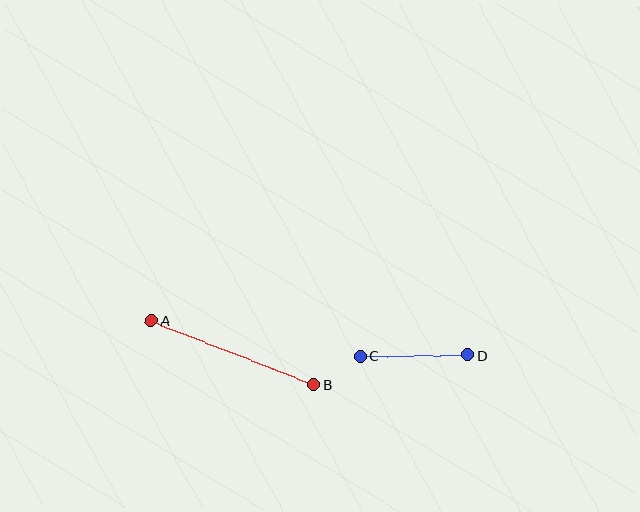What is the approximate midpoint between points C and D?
The midpoint is at approximately (414, 356) pixels.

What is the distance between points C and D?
The distance is approximately 107 pixels.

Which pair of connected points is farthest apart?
Points A and B are farthest apart.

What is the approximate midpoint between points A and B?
The midpoint is at approximately (232, 353) pixels.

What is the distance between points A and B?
The distance is approximately 175 pixels.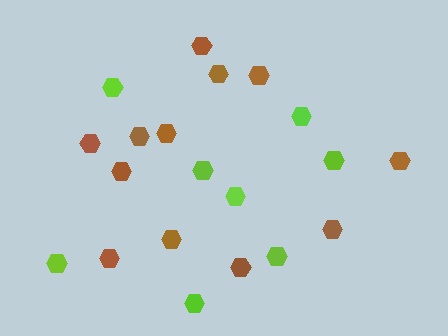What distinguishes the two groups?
There are 2 groups: one group of lime hexagons (8) and one group of brown hexagons (12).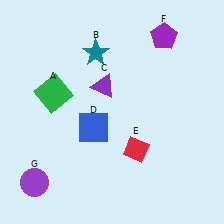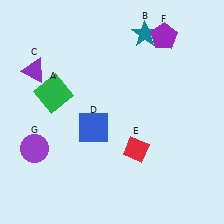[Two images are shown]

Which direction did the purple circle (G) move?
The purple circle (G) moved up.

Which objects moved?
The objects that moved are: the teal star (B), the purple triangle (C), the purple circle (G).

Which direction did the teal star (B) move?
The teal star (B) moved right.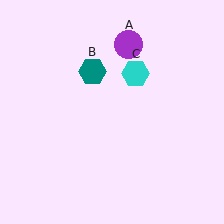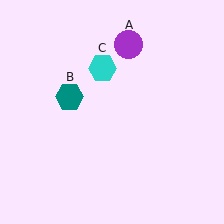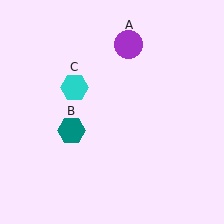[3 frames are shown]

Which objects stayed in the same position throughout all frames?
Purple circle (object A) remained stationary.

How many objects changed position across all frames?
2 objects changed position: teal hexagon (object B), cyan hexagon (object C).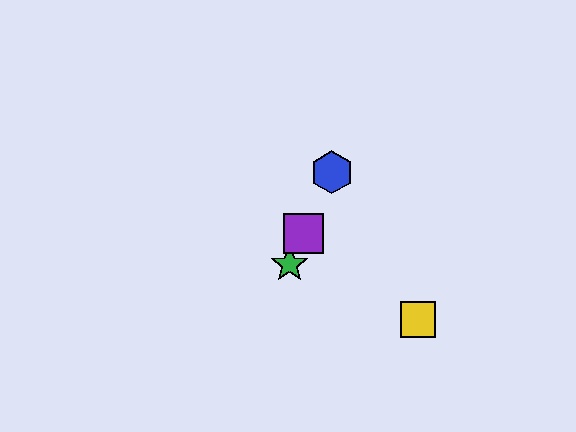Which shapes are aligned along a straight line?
The red diamond, the blue hexagon, the green star, the purple square are aligned along a straight line.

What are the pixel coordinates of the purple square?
The purple square is at (303, 234).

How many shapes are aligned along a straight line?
4 shapes (the red diamond, the blue hexagon, the green star, the purple square) are aligned along a straight line.